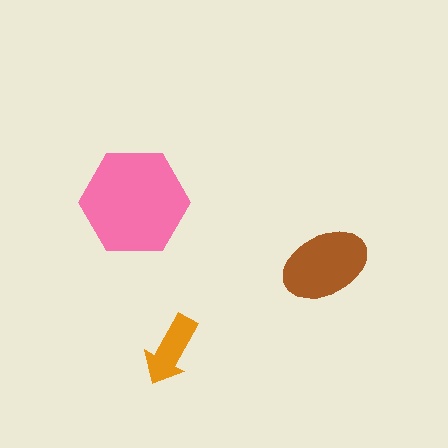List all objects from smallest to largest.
The orange arrow, the brown ellipse, the pink hexagon.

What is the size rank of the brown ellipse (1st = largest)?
2nd.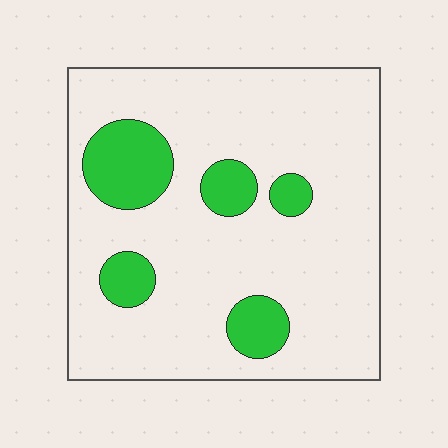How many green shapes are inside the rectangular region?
5.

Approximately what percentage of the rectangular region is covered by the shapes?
Approximately 15%.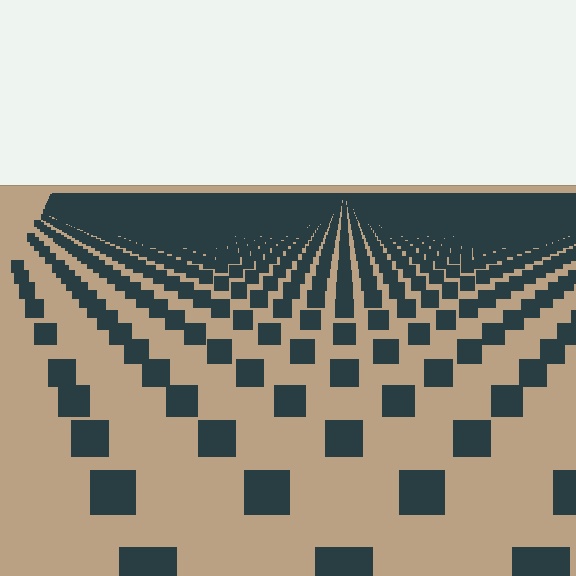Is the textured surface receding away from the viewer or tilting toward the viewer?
The surface is receding away from the viewer. Texture elements get smaller and denser toward the top.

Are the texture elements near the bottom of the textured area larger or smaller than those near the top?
Larger. Near the bottom, elements are closer to the viewer and appear at a bigger on-screen size.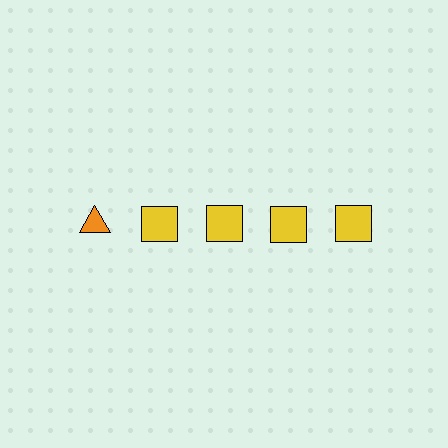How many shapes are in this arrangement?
There are 5 shapes arranged in a grid pattern.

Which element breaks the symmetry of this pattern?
The orange triangle in the top row, leftmost column breaks the symmetry. All other shapes are yellow squares.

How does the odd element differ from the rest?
It differs in both color (orange instead of yellow) and shape (triangle instead of square).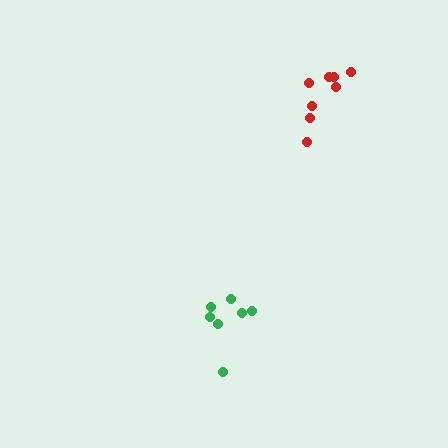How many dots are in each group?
Group 1: 8 dots, Group 2: 7 dots (15 total).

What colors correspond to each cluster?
The clusters are colored: red, green.